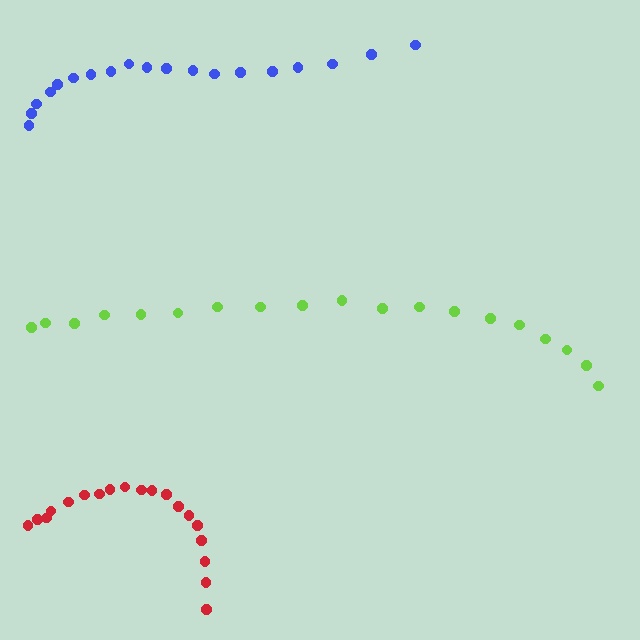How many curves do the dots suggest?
There are 3 distinct paths.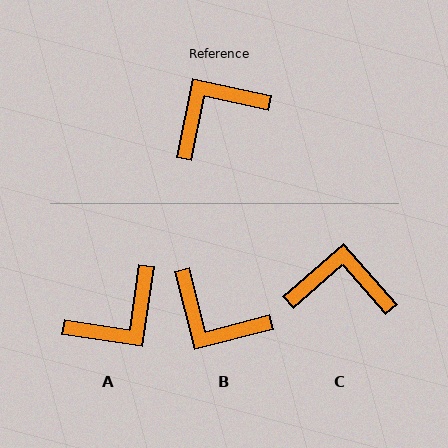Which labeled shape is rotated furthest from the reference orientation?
A, about 177 degrees away.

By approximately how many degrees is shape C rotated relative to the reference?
Approximately 37 degrees clockwise.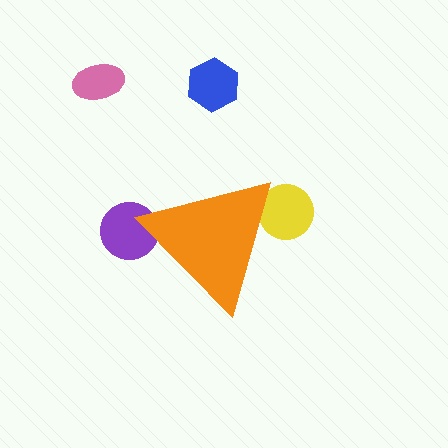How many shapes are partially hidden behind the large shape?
2 shapes are partially hidden.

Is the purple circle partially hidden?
Yes, the purple circle is partially hidden behind the orange triangle.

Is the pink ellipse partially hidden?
No, the pink ellipse is fully visible.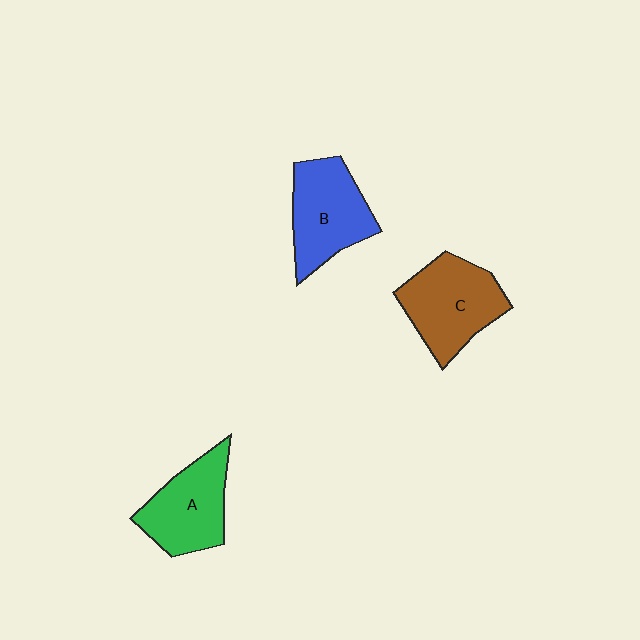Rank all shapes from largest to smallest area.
From largest to smallest: C (brown), B (blue), A (green).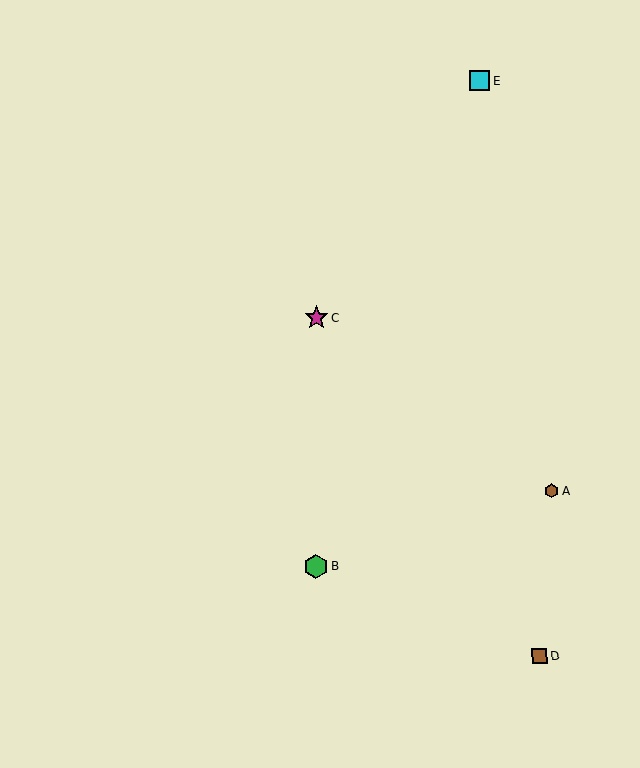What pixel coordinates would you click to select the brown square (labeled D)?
Click at (540, 656) to select the brown square D.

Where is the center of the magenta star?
The center of the magenta star is at (317, 318).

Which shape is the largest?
The green hexagon (labeled B) is the largest.